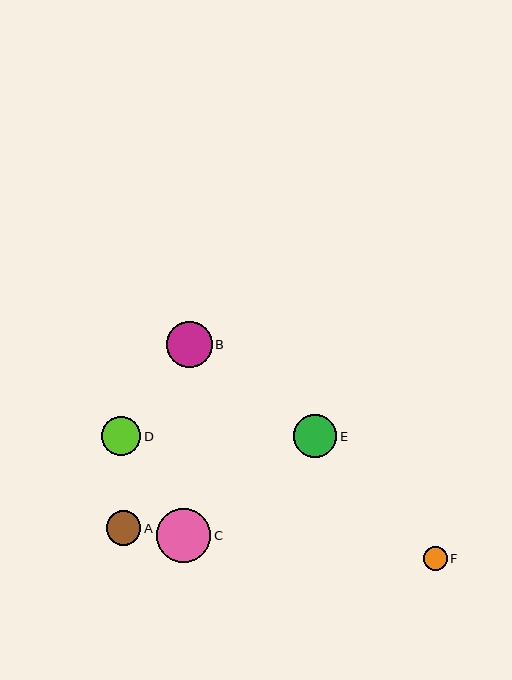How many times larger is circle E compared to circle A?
Circle E is approximately 1.2 times the size of circle A.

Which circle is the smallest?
Circle F is the smallest with a size of approximately 24 pixels.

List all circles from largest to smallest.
From largest to smallest: C, B, E, D, A, F.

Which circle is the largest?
Circle C is the largest with a size of approximately 54 pixels.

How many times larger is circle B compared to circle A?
Circle B is approximately 1.3 times the size of circle A.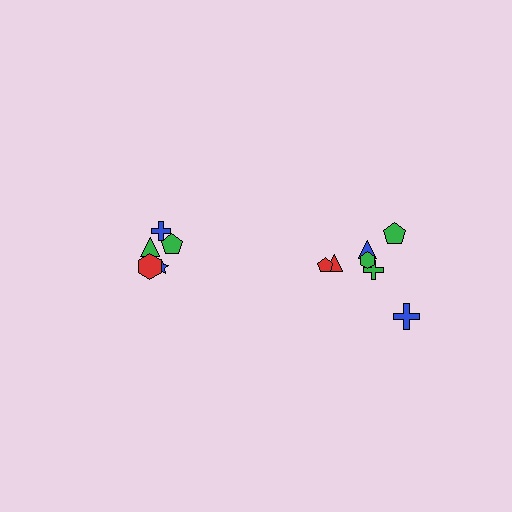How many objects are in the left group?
There are 5 objects.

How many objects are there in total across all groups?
There are 12 objects.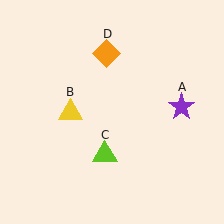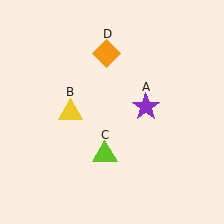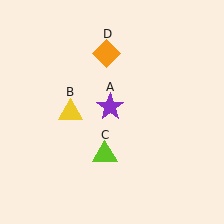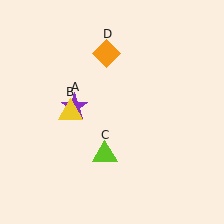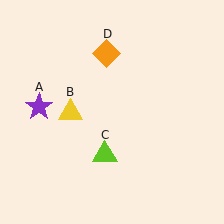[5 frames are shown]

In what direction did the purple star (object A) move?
The purple star (object A) moved left.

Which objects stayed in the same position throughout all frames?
Yellow triangle (object B) and lime triangle (object C) and orange diamond (object D) remained stationary.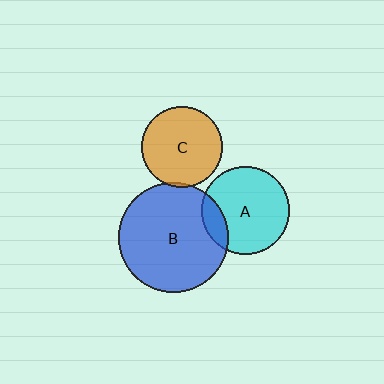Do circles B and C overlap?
Yes.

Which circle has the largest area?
Circle B (blue).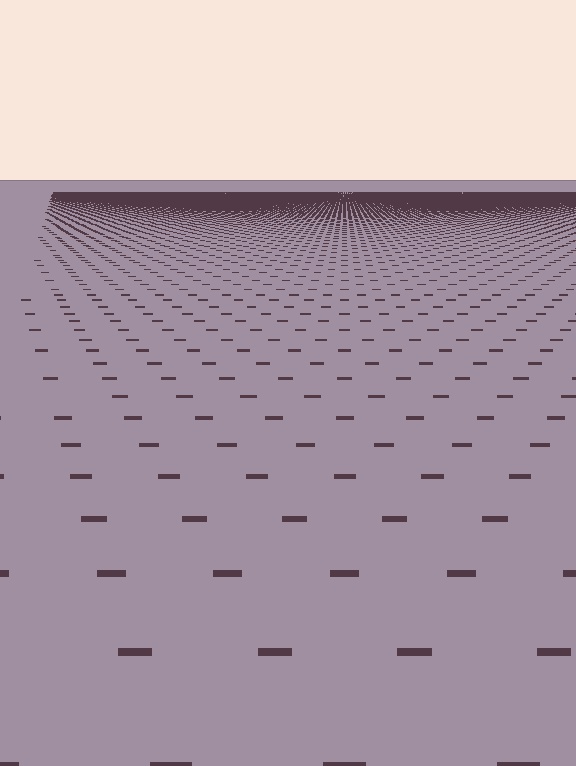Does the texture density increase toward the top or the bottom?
Density increases toward the top.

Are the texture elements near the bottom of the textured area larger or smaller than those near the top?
Larger. Near the bottom, elements are closer to the viewer and appear at a bigger on-screen size.